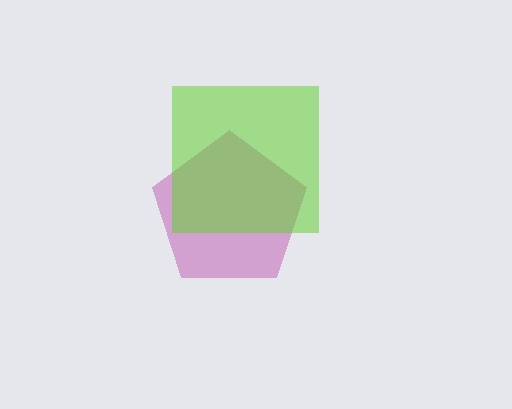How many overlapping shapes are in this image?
There are 2 overlapping shapes in the image.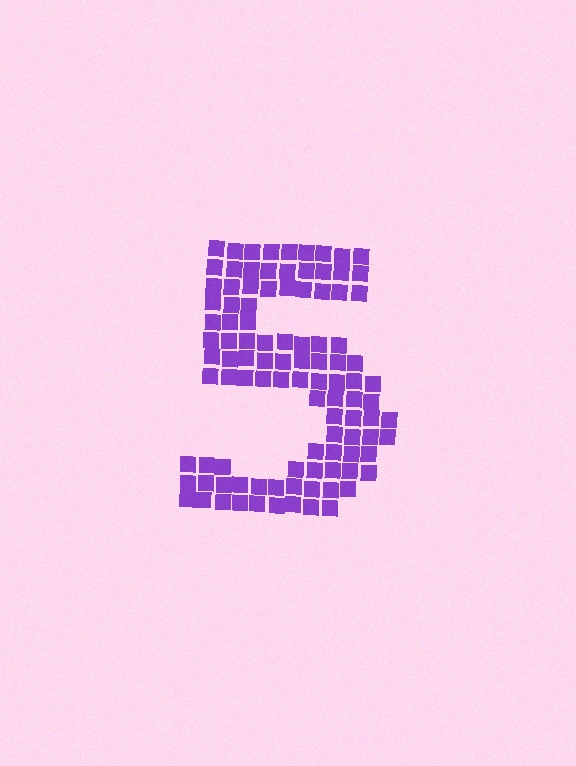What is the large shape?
The large shape is the digit 5.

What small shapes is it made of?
It is made of small squares.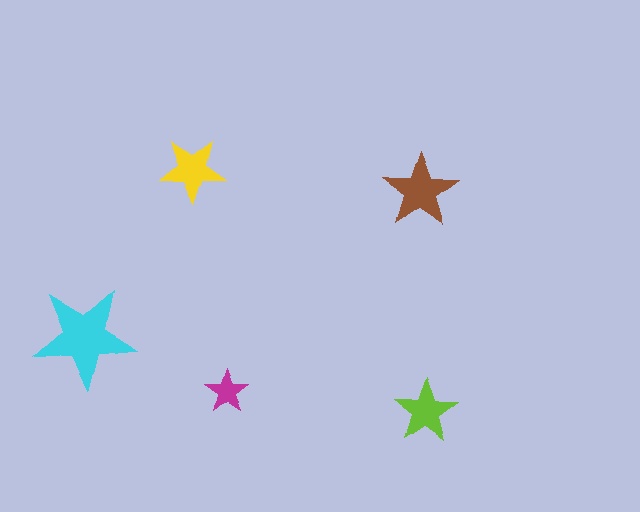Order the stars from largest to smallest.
the cyan one, the brown one, the yellow one, the lime one, the magenta one.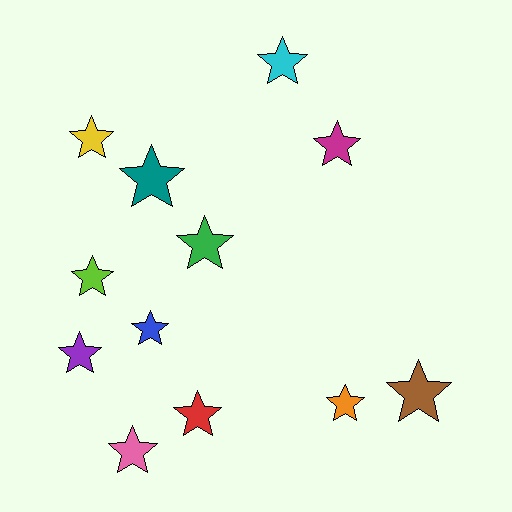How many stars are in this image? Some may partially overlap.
There are 12 stars.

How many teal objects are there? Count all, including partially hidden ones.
There is 1 teal object.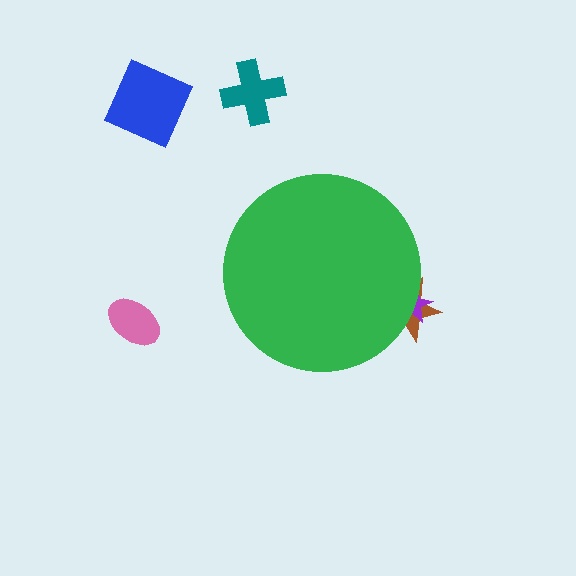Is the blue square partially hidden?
No, the blue square is fully visible.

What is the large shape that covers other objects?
A green circle.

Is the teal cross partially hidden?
No, the teal cross is fully visible.